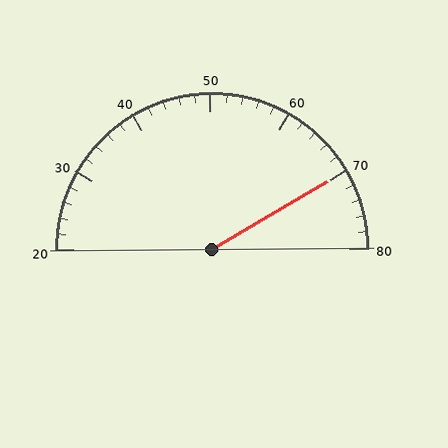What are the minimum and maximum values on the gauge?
The gauge ranges from 20 to 80.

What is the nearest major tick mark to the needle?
The nearest major tick mark is 70.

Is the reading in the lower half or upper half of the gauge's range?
The reading is in the upper half of the range (20 to 80).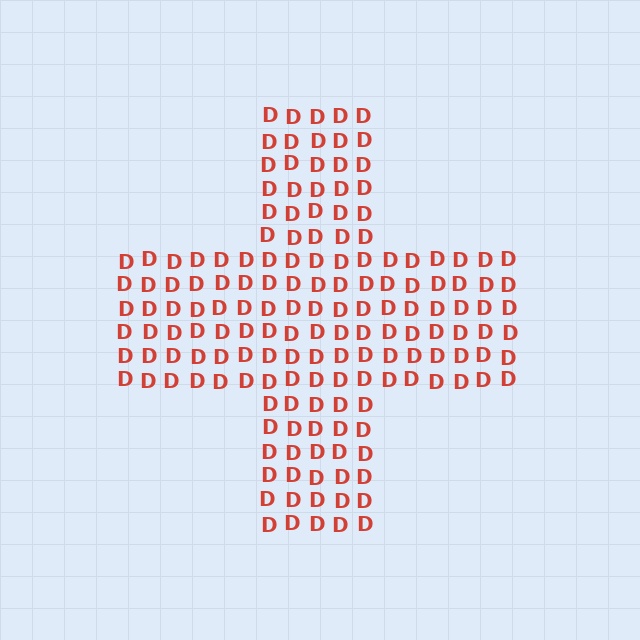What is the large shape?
The large shape is a cross.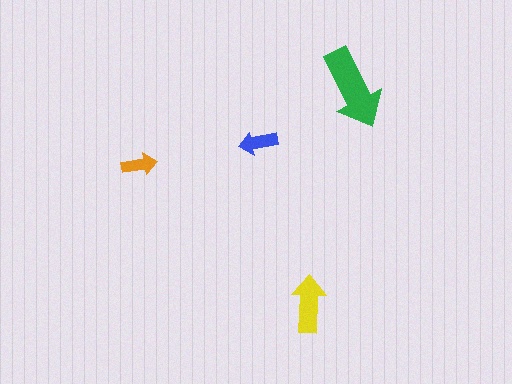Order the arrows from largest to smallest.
the green one, the yellow one, the blue one, the orange one.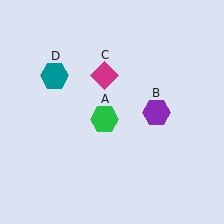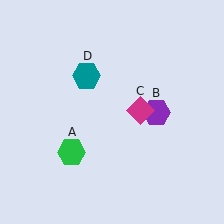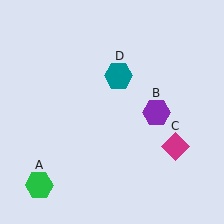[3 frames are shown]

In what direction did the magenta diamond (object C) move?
The magenta diamond (object C) moved down and to the right.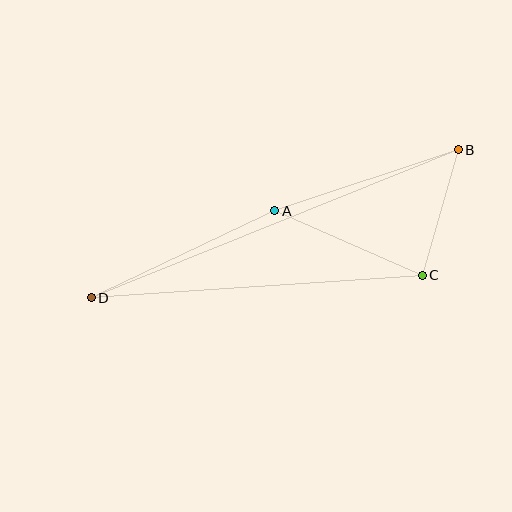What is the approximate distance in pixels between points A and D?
The distance between A and D is approximately 203 pixels.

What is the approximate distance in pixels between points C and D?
The distance between C and D is approximately 332 pixels.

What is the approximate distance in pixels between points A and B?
The distance between A and B is approximately 194 pixels.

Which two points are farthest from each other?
Points B and D are farthest from each other.